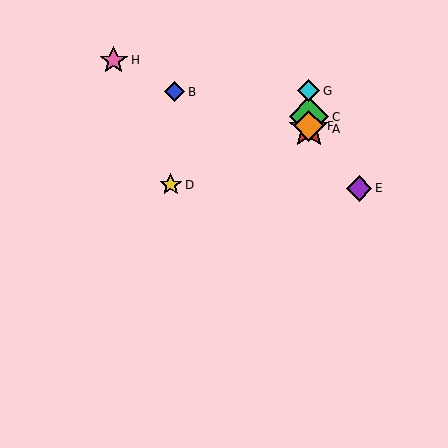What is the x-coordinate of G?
Object G is at x≈309.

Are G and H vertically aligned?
No, G is at x≈309 and H is at x≈114.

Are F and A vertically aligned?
Yes, both are at x≈309.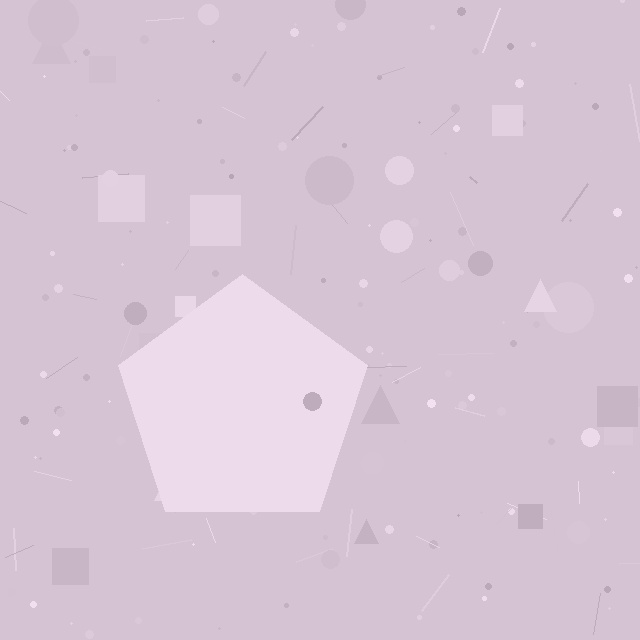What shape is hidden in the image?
A pentagon is hidden in the image.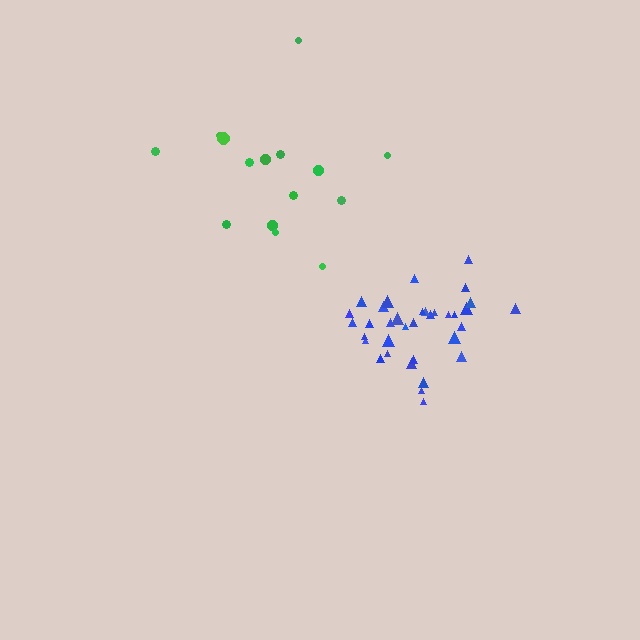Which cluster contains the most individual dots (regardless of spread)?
Blue (35).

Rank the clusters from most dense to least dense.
blue, green.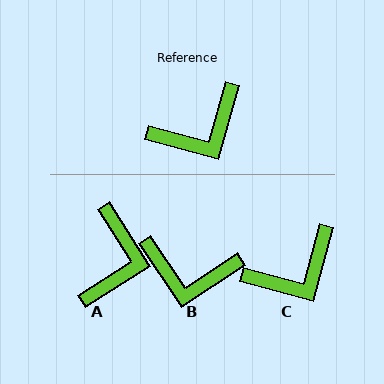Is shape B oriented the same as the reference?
No, it is off by about 41 degrees.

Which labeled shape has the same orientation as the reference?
C.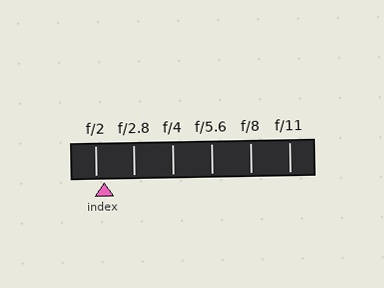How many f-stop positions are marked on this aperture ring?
There are 6 f-stop positions marked.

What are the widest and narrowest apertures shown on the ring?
The widest aperture shown is f/2 and the narrowest is f/11.